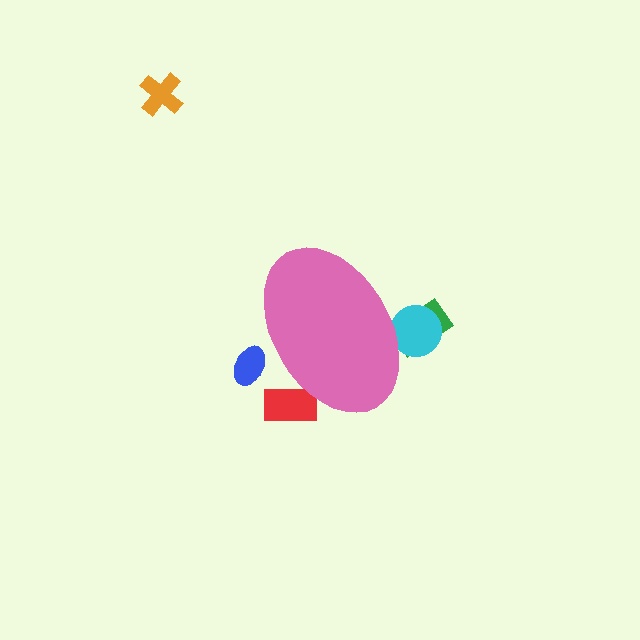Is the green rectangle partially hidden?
Yes, the green rectangle is partially hidden behind the pink ellipse.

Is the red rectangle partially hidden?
Yes, the red rectangle is partially hidden behind the pink ellipse.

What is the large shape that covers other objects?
A pink ellipse.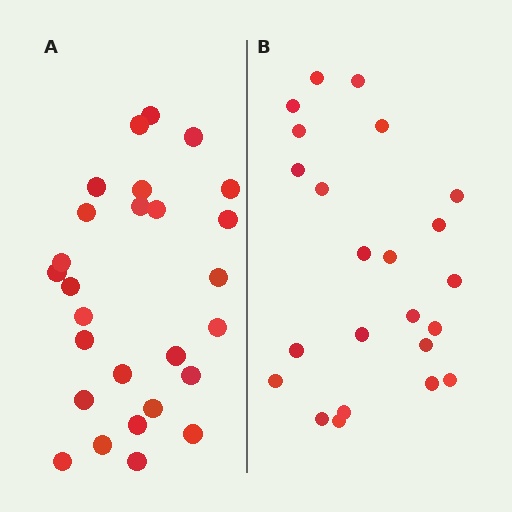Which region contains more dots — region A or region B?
Region A (the left region) has more dots.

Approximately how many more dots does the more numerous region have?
Region A has about 4 more dots than region B.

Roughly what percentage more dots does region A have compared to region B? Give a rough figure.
About 15% more.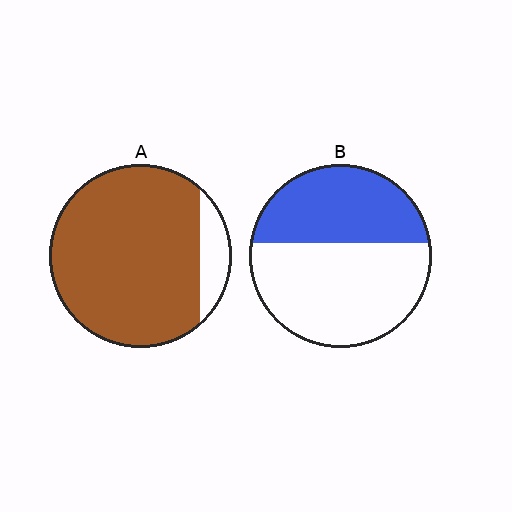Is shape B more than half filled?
No.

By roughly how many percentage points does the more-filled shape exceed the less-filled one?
By roughly 45 percentage points (A over B).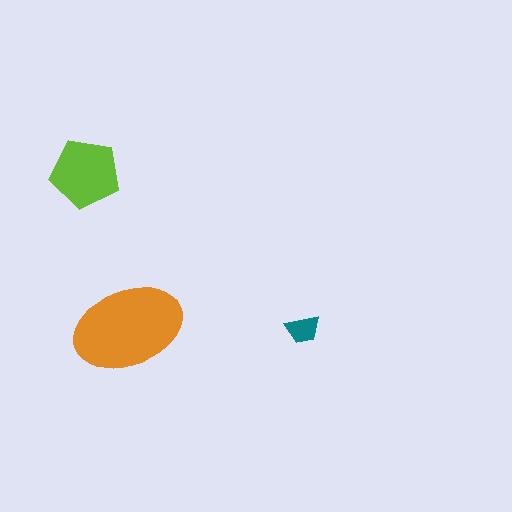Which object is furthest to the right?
The teal trapezoid is rightmost.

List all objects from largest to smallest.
The orange ellipse, the lime pentagon, the teal trapezoid.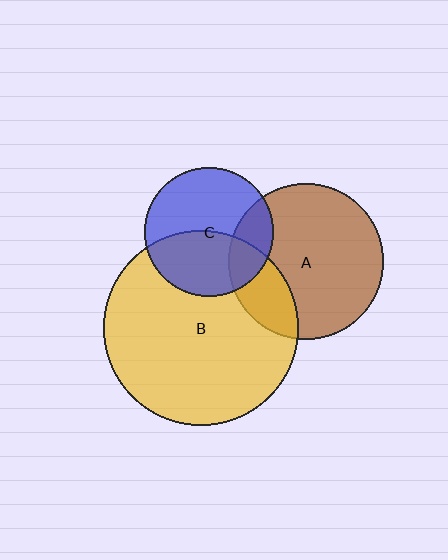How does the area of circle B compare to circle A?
Approximately 1.6 times.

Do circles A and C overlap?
Yes.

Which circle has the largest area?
Circle B (yellow).